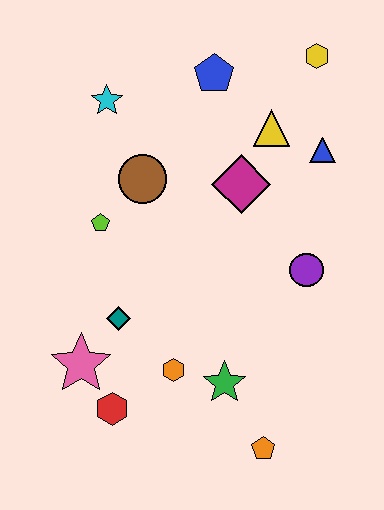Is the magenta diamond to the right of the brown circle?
Yes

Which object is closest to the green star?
The orange hexagon is closest to the green star.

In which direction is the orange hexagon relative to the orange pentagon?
The orange hexagon is to the left of the orange pentagon.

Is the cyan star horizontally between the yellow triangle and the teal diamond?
No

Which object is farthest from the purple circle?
The cyan star is farthest from the purple circle.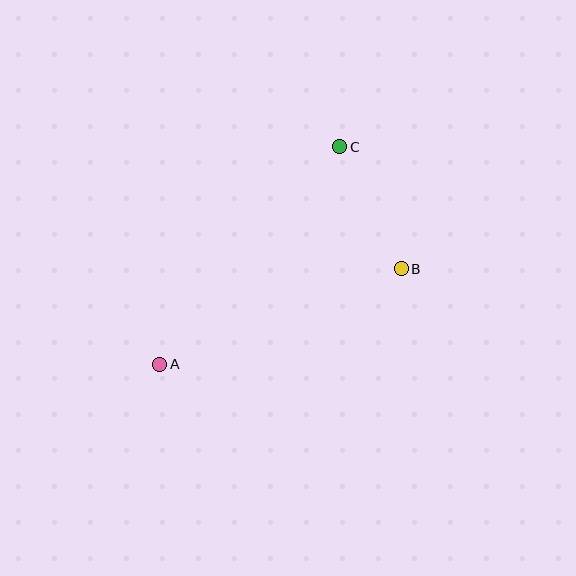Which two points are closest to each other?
Points B and C are closest to each other.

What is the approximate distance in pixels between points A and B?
The distance between A and B is approximately 259 pixels.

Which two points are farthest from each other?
Points A and C are farthest from each other.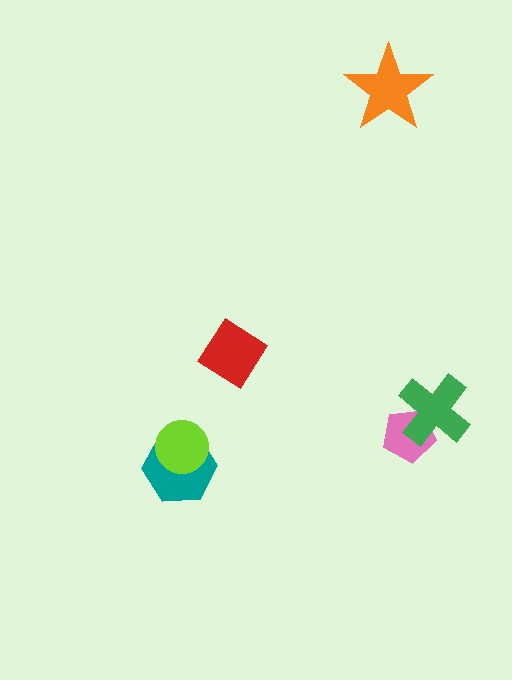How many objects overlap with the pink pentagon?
1 object overlaps with the pink pentagon.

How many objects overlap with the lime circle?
1 object overlaps with the lime circle.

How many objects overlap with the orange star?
0 objects overlap with the orange star.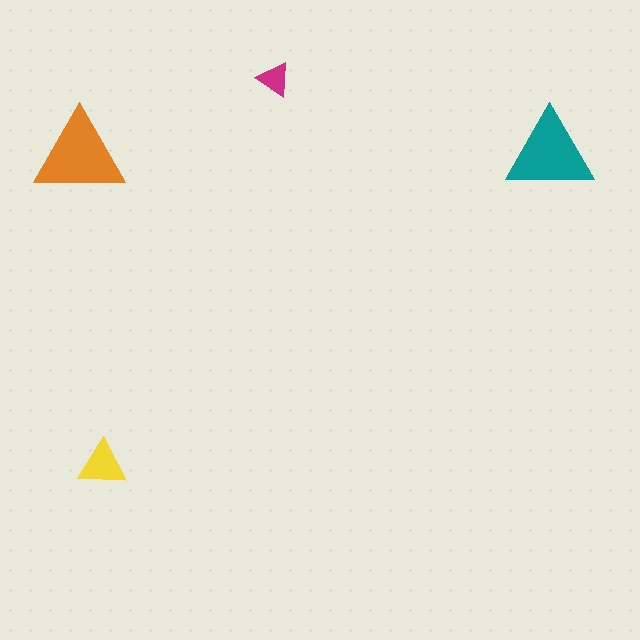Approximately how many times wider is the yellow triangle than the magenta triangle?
About 1.5 times wider.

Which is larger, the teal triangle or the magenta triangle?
The teal one.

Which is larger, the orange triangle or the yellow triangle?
The orange one.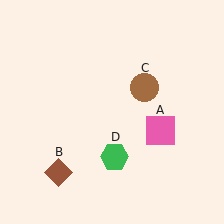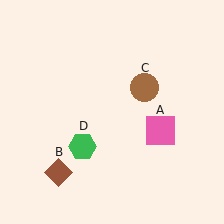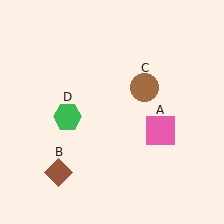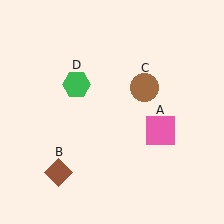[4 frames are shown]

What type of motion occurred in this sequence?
The green hexagon (object D) rotated clockwise around the center of the scene.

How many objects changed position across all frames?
1 object changed position: green hexagon (object D).